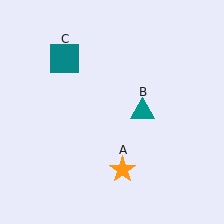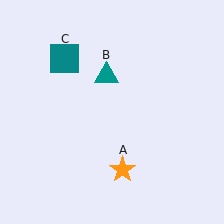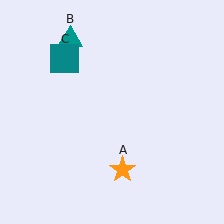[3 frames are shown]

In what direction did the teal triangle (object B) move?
The teal triangle (object B) moved up and to the left.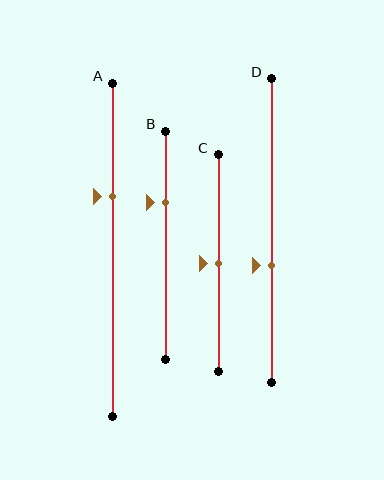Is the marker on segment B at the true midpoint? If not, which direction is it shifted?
No, the marker on segment B is shifted upward by about 19% of the segment length.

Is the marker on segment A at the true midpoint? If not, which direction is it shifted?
No, the marker on segment A is shifted upward by about 16% of the segment length.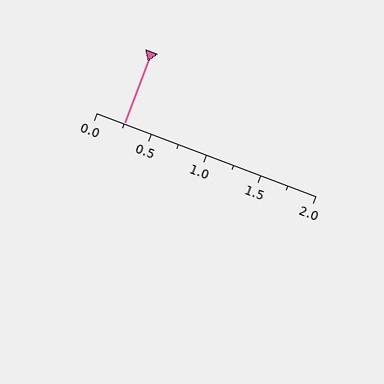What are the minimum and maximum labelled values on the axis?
The axis runs from 0.0 to 2.0.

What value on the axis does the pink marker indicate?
The marker indicates approximately 0.25.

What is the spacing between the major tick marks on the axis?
The major ticks are spaced 0.5 apart.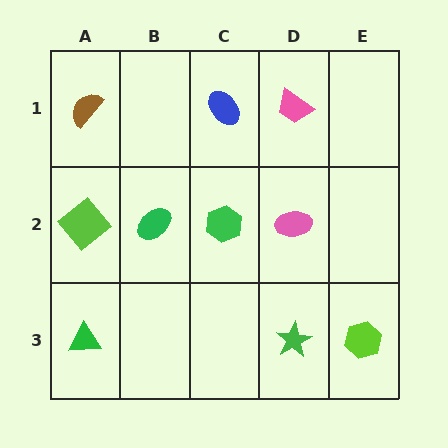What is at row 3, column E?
A lime hexagon.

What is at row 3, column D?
A green star.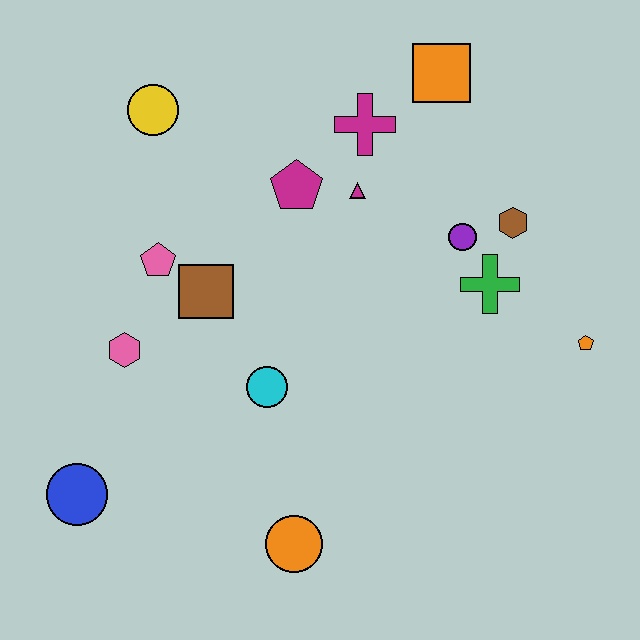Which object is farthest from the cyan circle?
The orange square is farthest from the cyan circle.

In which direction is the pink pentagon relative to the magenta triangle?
The pink pentagon is to the left of the magenta triangle.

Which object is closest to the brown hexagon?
The purple circle is closest to the brown hexagon.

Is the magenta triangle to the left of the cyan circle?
No